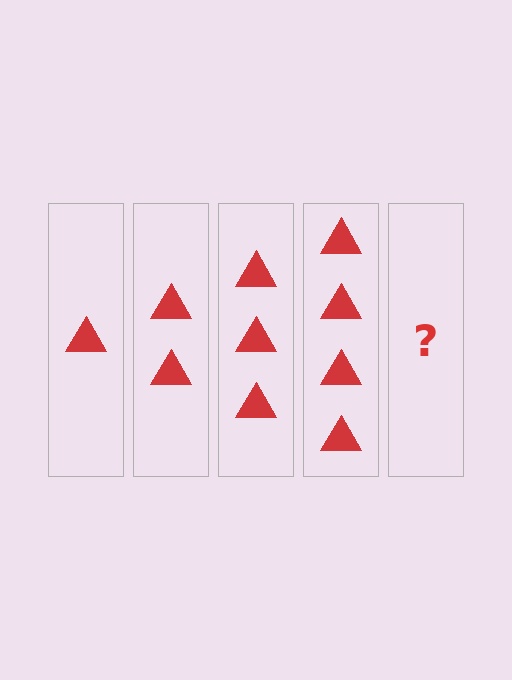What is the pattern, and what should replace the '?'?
The pattern is that each step adds one more triangle. The '?' should be 5 triangles.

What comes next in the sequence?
The next element should be 5 triangles.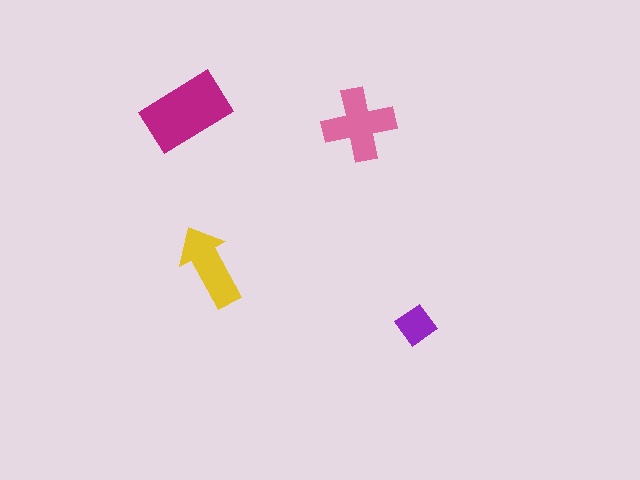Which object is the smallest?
The purple diamond.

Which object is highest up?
The magenta rectangle is topmost.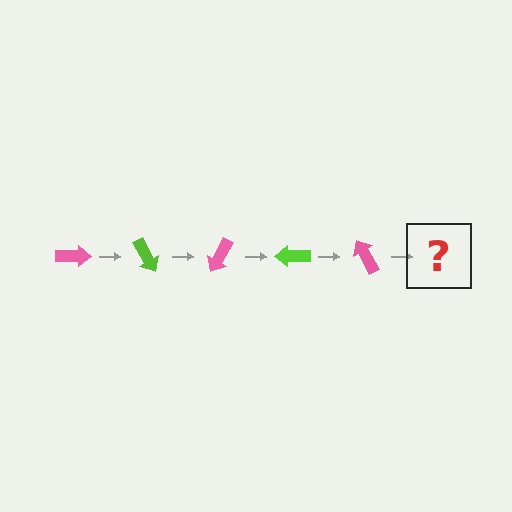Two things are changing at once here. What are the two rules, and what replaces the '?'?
The two rules are that it rotates 60 degrees each step and the color cycles through pink and lime. The '?' should be a lime arrow, rotated 300 degrees from the start.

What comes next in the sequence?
The next element should be a lime arrow, rotated 300 degrees from the start.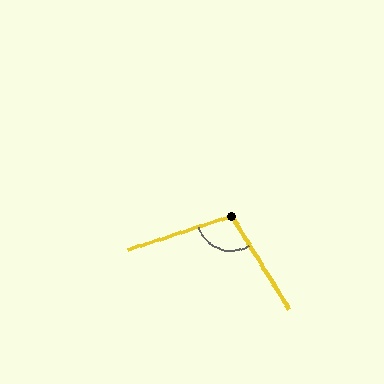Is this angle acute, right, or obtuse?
It is obtuse.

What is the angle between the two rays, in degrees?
Approximately 104 degrees.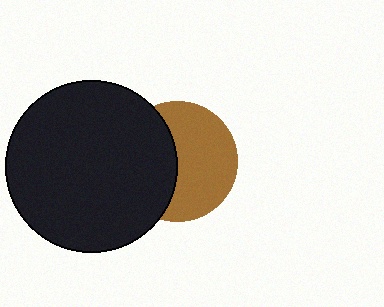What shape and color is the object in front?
The object in front is a black circle.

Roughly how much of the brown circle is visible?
About half of it is visible (roughly 57%).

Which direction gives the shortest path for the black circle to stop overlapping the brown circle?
Moving left gives the shortest separation.